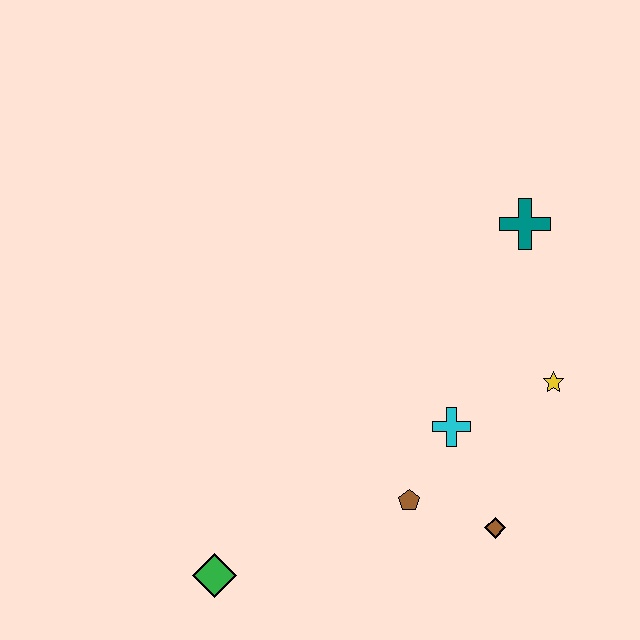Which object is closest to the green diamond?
The brown pentagon is closest to the green diamond.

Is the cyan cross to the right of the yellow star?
No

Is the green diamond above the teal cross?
No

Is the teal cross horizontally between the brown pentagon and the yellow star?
Yes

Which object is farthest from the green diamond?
The teal cross is farthest from the green diamond.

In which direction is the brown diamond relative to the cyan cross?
The brown diamond is below the cyan cross.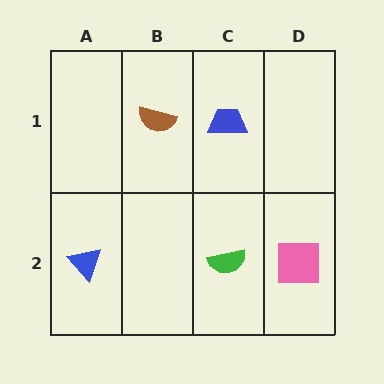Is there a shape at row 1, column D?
No, that cell is empty.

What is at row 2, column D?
A pink square.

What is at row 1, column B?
A brown semicircle.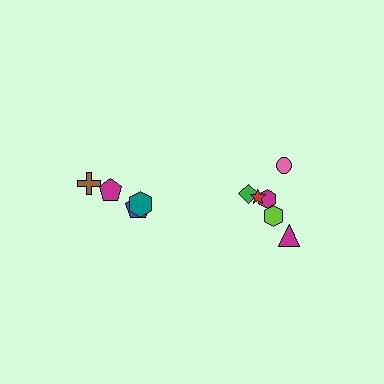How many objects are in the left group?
There are 4 objects.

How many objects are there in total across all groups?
There are 10 objects.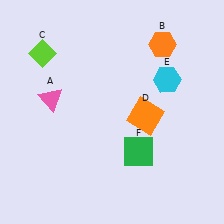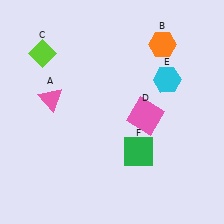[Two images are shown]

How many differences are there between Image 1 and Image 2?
There is 1 difference between the two images.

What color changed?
The square (D) changed from orange in Image 1 to pink in Image 2.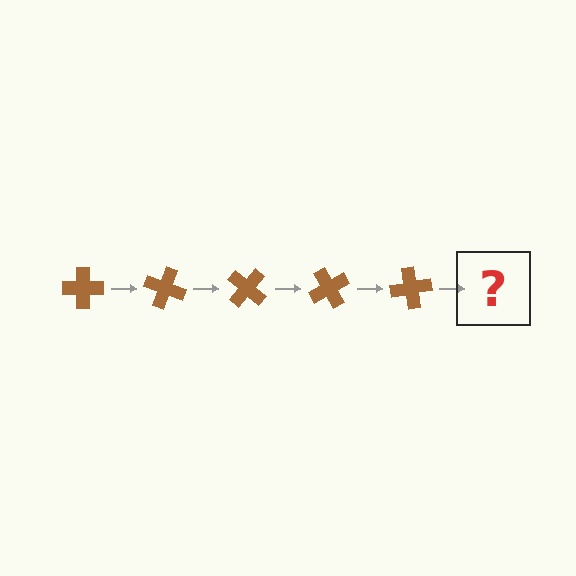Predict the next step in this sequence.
The next step is a brown cross rotated 100 degrees.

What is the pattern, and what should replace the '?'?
The pattern is that the cross rotates 20 degrees each step. The '?' should be a brown cross rotated 100 degrees.